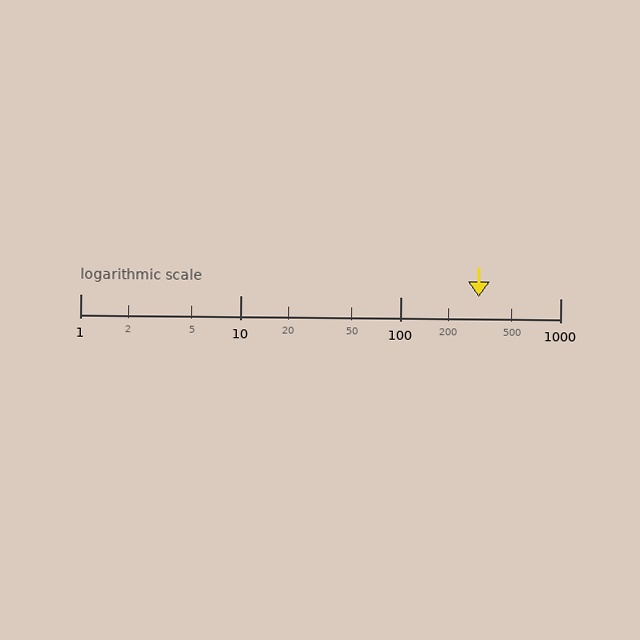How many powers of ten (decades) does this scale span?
The scale spans 3 decades, from 1 to 1000.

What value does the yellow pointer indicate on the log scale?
The pointer indicates approximately 310.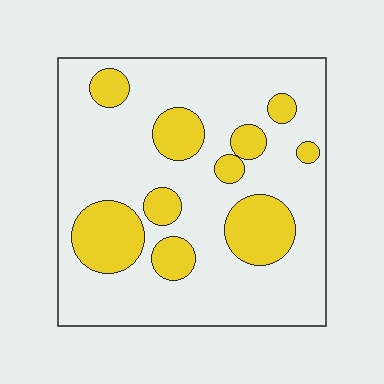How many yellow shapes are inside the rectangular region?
10.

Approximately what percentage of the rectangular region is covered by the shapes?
Approximately 25%.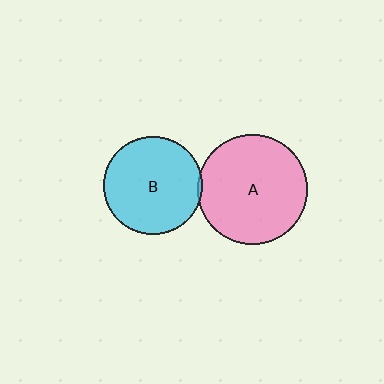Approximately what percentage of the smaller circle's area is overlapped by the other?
Approximately 5%.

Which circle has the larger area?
Circle A (pink).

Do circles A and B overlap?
Yes.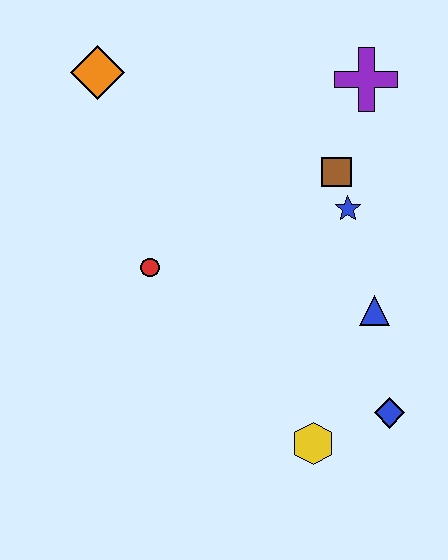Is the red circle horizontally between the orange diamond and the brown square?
Yes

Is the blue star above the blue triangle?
Yes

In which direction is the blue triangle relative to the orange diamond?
The blue triangle is to the right of the orange diamond.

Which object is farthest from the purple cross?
The yellow hexagon is farthest from the purple cross.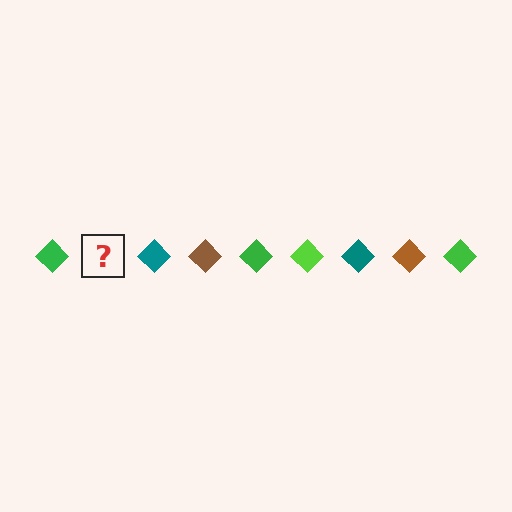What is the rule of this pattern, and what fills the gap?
The rule is that the pattern cycles through green, lime, teal, brown diamonds. The gap should be filled with a lime diamond.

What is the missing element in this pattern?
The missing element is a lime diamond.